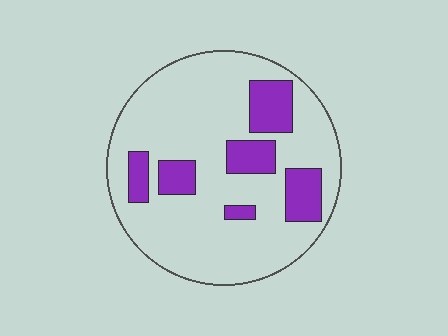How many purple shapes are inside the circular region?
6.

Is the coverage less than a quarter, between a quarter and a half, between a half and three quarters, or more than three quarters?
Less than a quarter.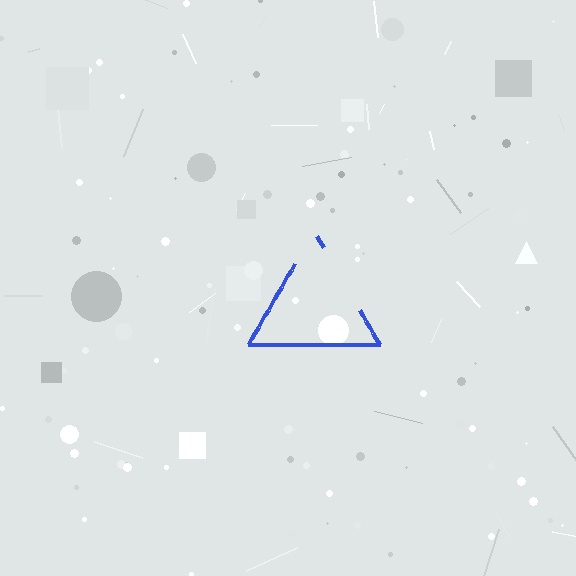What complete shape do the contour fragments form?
The contour fragments form a triangle.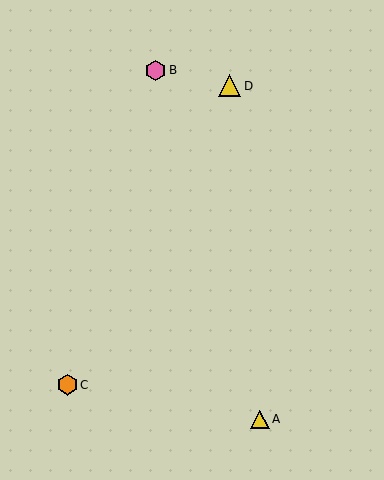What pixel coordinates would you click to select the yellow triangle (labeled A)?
Click at (260, 419) to select the yellow triangle A.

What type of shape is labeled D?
Shape D is a yellow triangle.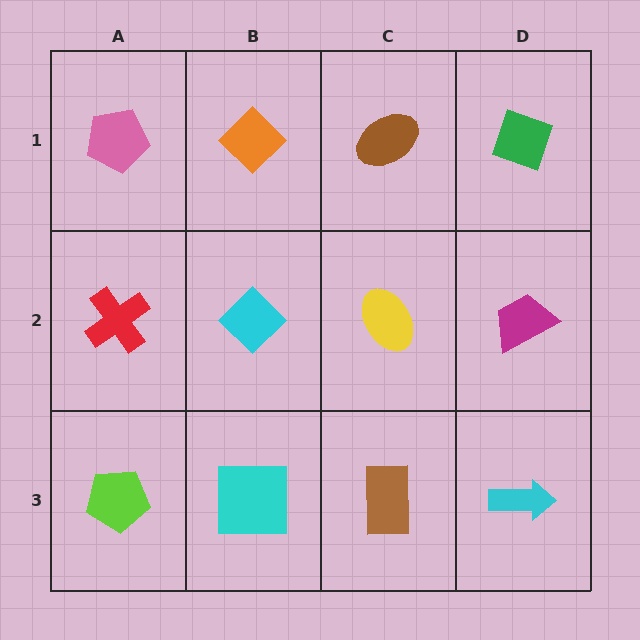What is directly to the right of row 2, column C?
A magenta trapezoid.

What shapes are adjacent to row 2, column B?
An orange diamond (row 1, column B), a cyan square (row 3, column B), a red cross (row 2, column A), a yellow ellipse (row 2, column C).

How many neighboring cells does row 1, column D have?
2.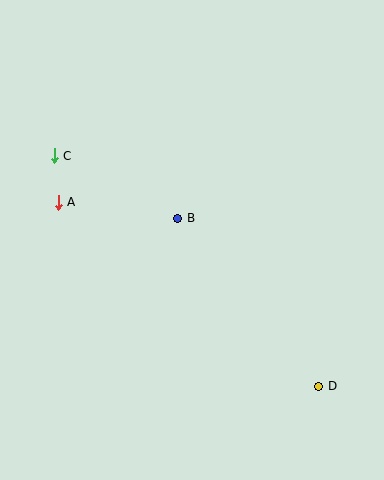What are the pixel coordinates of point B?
Point B is at (178, 218).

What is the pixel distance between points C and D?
The distance between C and D is 351 pixels.